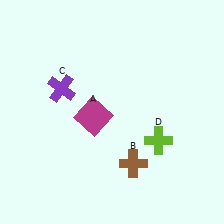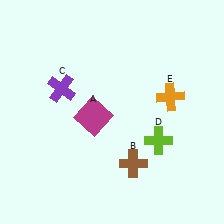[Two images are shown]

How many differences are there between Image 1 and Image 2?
There is 1 difference between the two images.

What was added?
An orange cross (E) was added in Image 2.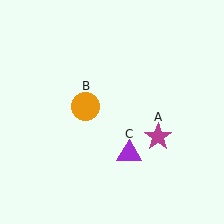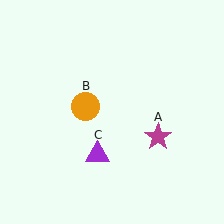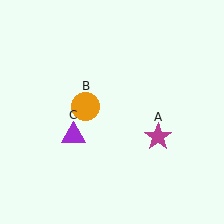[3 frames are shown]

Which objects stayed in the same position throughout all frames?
Magenta star (object A) and orange circle (object B) remained stationary.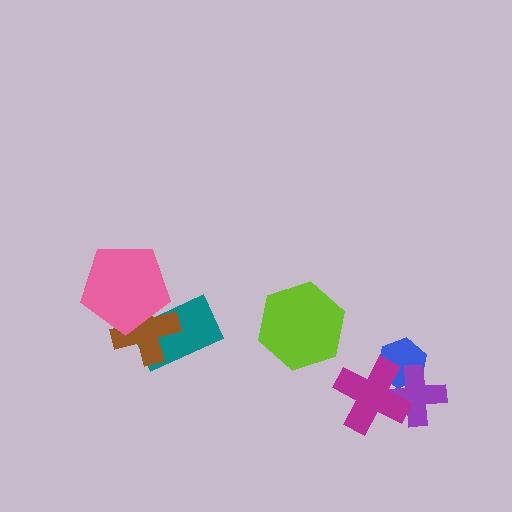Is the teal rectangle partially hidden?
Yes, it is partially covered by another shape.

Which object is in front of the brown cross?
The pink pentagon is in front of the brown cross.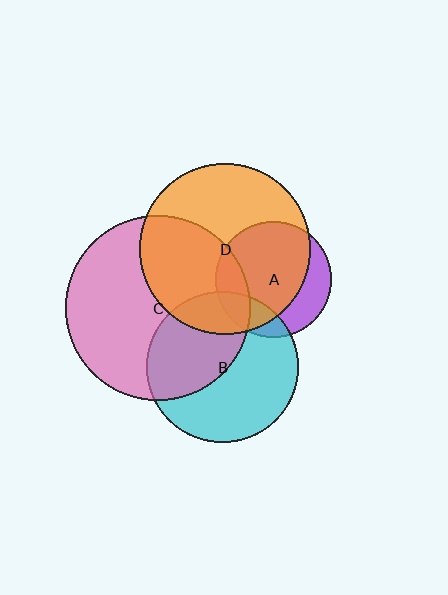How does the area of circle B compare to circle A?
Approximately 1.7 times.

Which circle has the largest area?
Circle C (pink).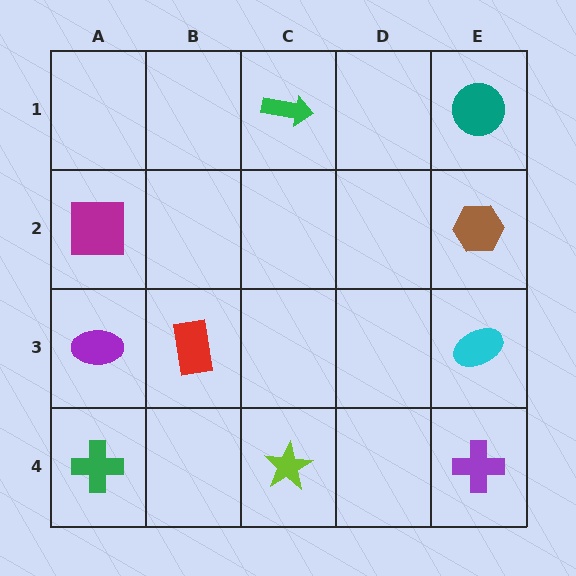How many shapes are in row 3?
3 shapes.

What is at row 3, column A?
A purple ellipse.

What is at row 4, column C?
A lime star.